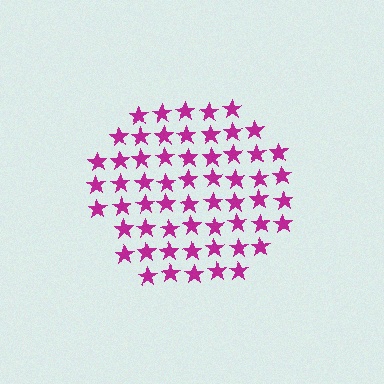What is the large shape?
The large shape is a hexagon.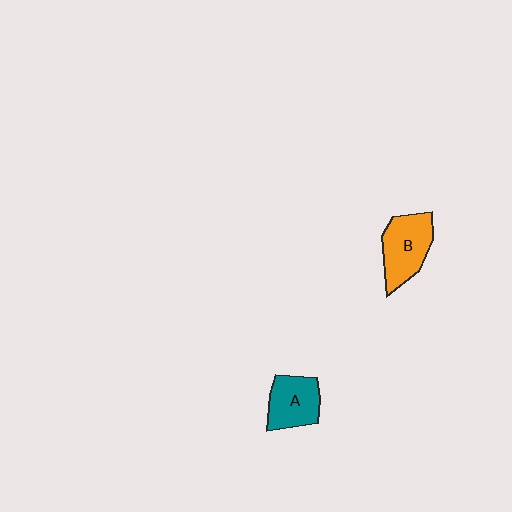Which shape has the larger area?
Shape B (orange).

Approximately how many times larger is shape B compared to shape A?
Approximately 1.2 times.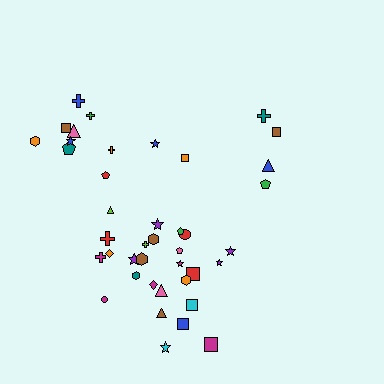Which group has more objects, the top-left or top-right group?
The top-left group.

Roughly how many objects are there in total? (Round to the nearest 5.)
Roughly 40 objects in total.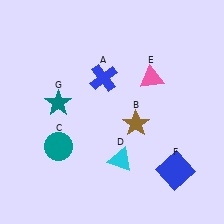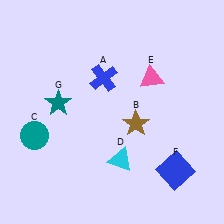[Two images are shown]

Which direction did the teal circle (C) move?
The teal circle (C) moved left.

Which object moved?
The teal circle (C) moved left.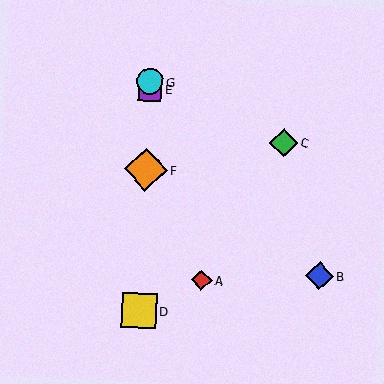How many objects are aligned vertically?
4 objects (D, E, F, G) are aligned vertically.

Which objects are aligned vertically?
Objects D, E, F, G are aligned vertically.